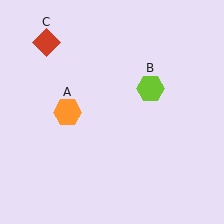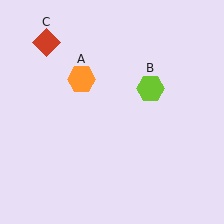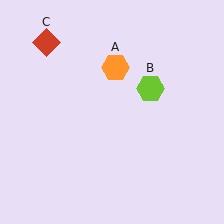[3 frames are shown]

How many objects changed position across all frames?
1 object changed position: orange hexagon (object A).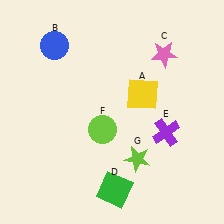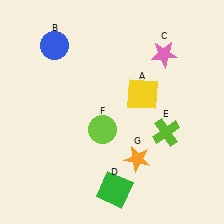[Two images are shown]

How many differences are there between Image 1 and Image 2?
There are 2 differences between the two images.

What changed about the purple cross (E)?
In Image 1, E is purple. In Image 2, it changed to lime.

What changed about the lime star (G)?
In Image 1, G is lime. In Image 2, it changed to orange.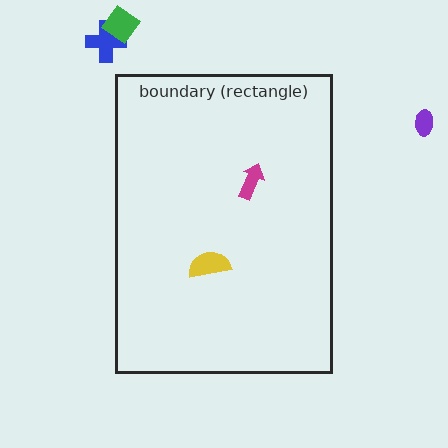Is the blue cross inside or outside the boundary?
Outside.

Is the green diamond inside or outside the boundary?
Outside.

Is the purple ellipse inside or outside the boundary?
Outside.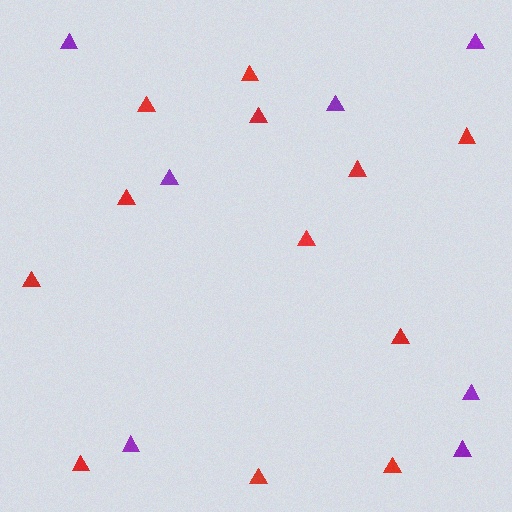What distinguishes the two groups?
There are 2 groups: one group of red triangles (12) and one group of purple triangles (7).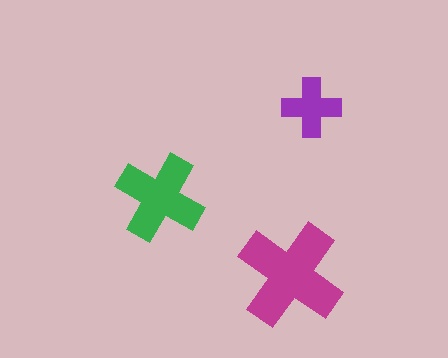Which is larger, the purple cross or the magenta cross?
The magenta one.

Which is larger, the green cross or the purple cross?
The green one.